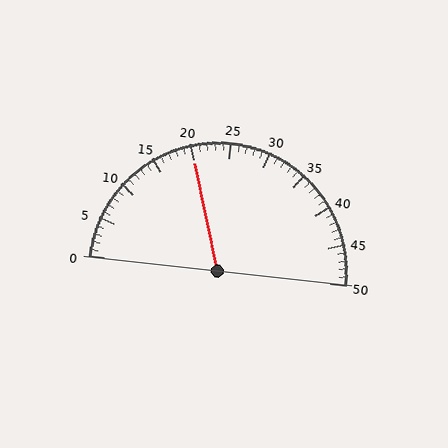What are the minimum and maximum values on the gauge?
The gauge ranges from 0 to 50.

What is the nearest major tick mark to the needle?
The nearest major tick mark is 20.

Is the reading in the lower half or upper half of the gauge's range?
The reading is in the lower half of the range (0 to 50).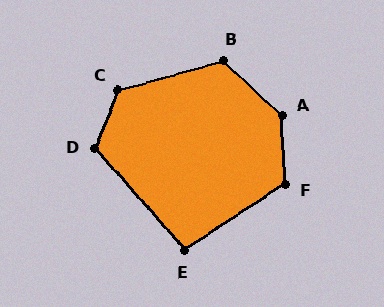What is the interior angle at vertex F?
Approximately 121 degrees (obtuse).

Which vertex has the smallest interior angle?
E, at approximately 98 degrees.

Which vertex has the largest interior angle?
A, at approximately 135 degrees.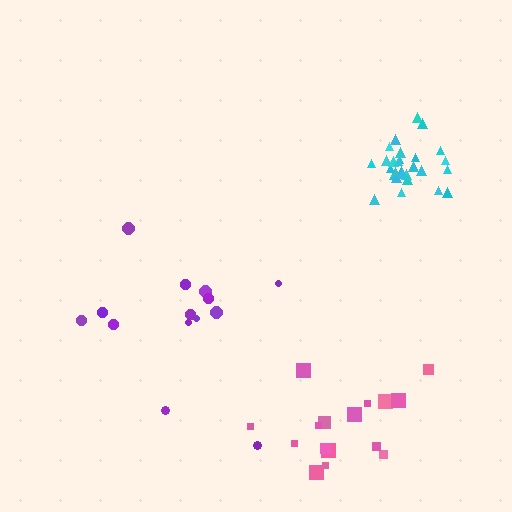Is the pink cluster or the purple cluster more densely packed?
Pink.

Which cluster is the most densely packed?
Cyan.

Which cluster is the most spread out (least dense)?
Purple.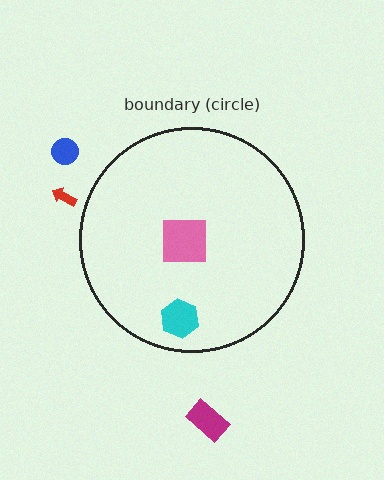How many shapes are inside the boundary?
2 inside, 3 outside.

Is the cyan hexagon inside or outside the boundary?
Inside.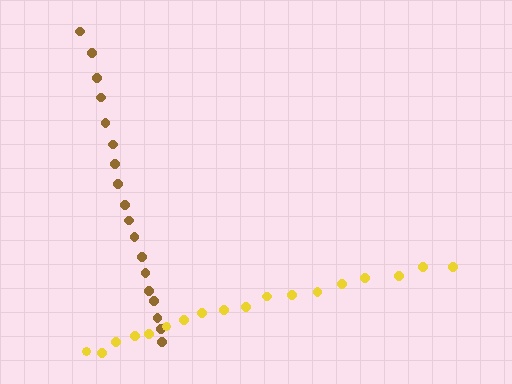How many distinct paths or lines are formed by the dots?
There are 2 distinct paths.